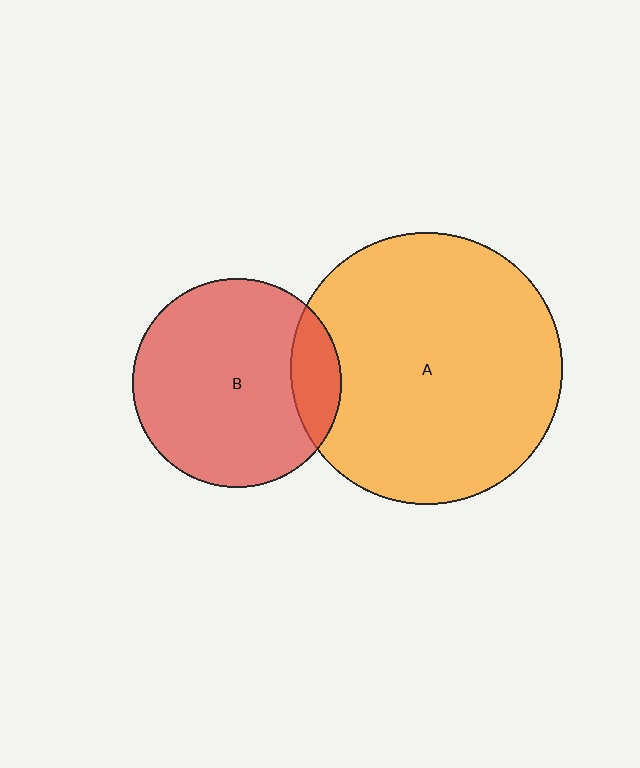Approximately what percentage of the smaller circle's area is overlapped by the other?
Approximately 15%.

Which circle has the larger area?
Circle A (orange).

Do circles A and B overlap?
Yes.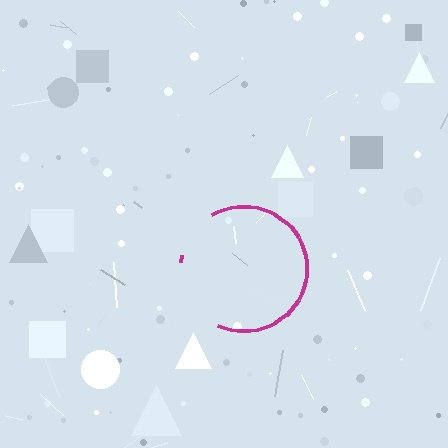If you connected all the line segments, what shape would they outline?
They would outline a circle.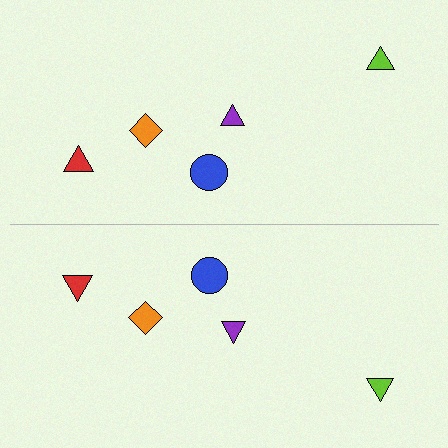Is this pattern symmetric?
Yes, this pattern has bilateral (reflection) symmetry.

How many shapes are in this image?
There are 10 shapes in this image.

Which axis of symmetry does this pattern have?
The pattern has a horizontal axis of symmetry running through the center of the image.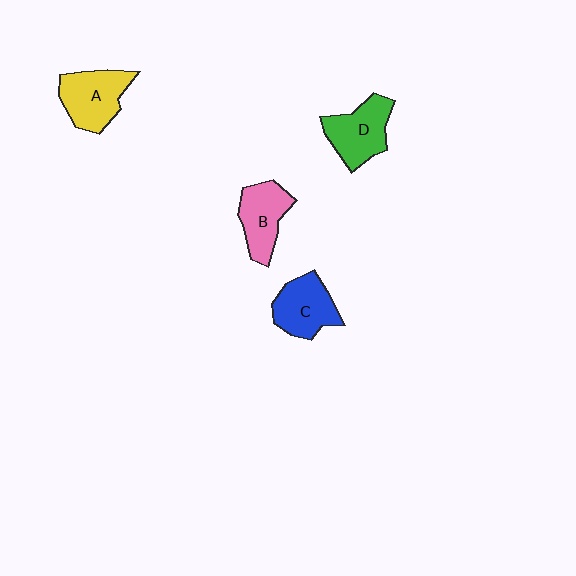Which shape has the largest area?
Shape A (yellow).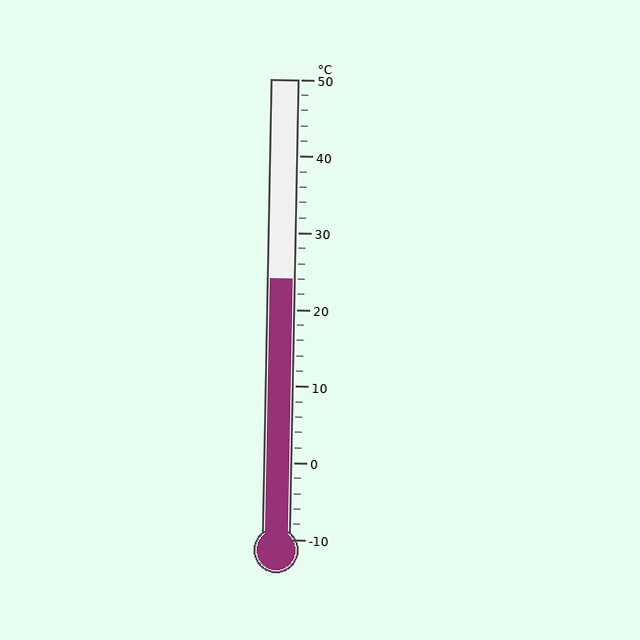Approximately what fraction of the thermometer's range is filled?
The thermometer is filled to approximately 55% of its range.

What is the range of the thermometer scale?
The thermometer scale ranges from -10°C to 50°C.